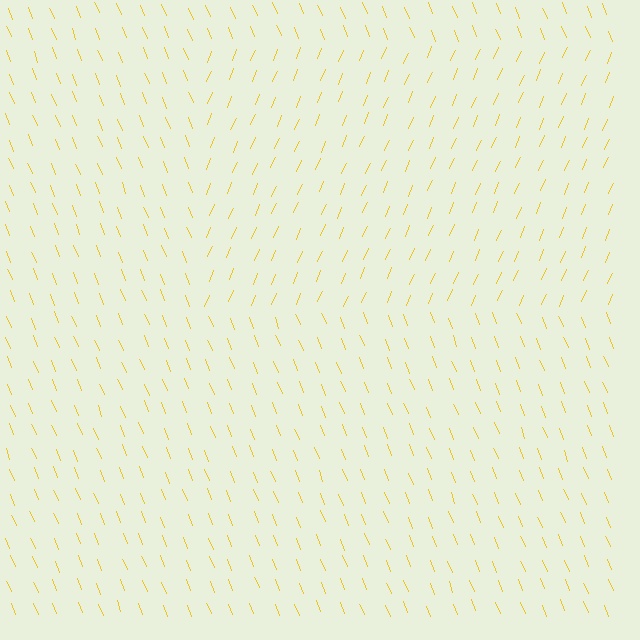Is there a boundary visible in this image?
Yes, there is a texture boundary formed by a change in line orientation.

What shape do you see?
I see a rectangle.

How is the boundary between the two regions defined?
The boundary is defined purely by a change in line orientation (approximately 45 degrees difference). All lines are the same color and thickness.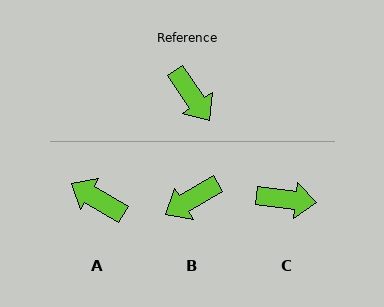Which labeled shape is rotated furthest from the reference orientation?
A, about 155 degrees away.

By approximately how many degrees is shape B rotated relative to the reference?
Approximately 93 degrees clockwise.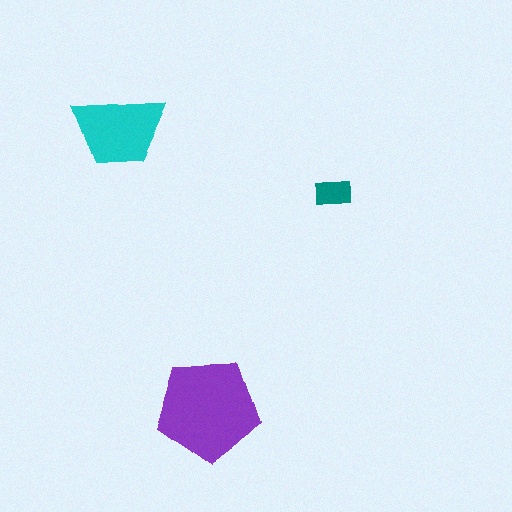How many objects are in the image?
There are 3 objects in the image.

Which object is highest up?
The cyan trapezoid is topmost.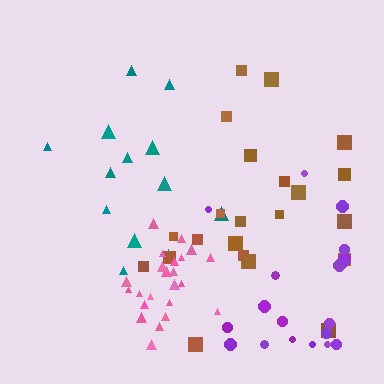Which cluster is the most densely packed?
Pink.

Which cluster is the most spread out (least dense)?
Brown.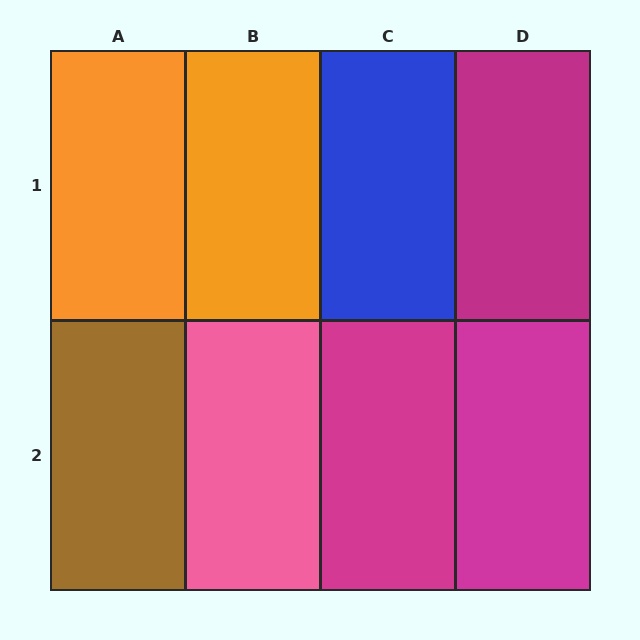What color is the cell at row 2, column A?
Brown.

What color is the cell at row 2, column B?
Pink.